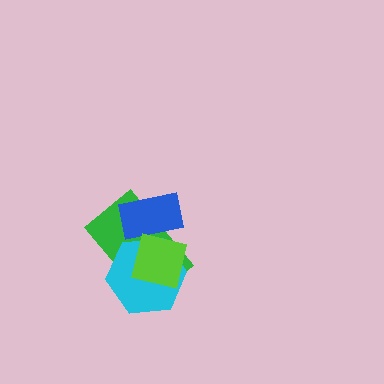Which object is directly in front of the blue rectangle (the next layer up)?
The cyan hexagon is directly in front of the blue rectangle.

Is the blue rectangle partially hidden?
Yes, it is partially covered by another shape.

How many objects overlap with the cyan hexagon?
3 objects overlap with the cyan hexagon.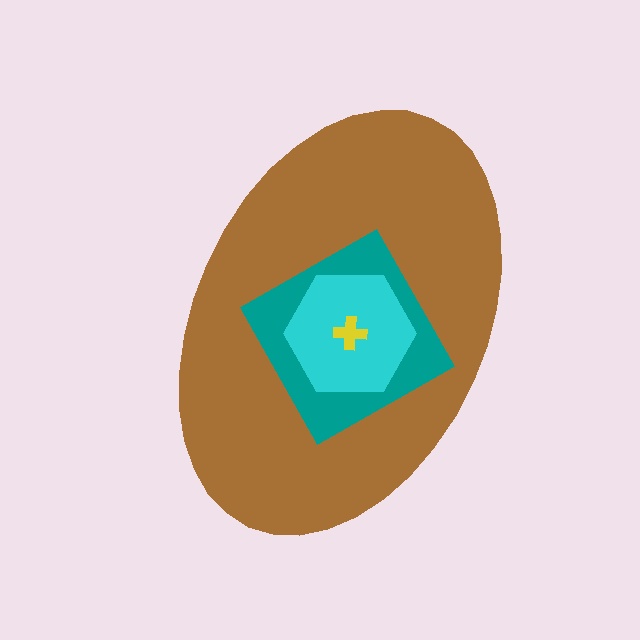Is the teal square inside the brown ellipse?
Yes.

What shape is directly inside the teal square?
The cyan hexagon.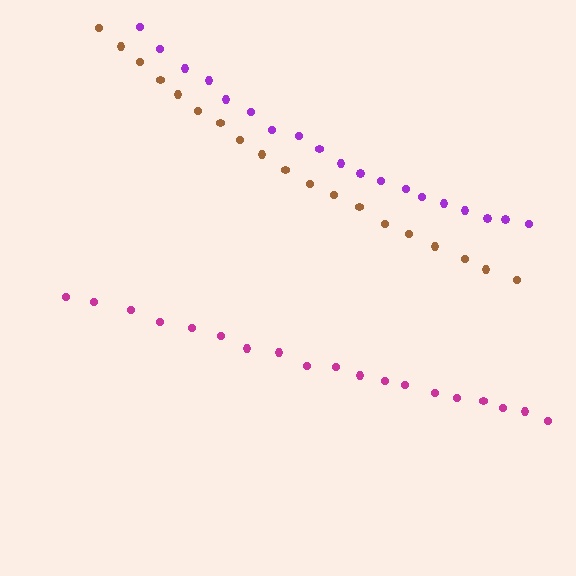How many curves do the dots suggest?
There are 3 distinct paths.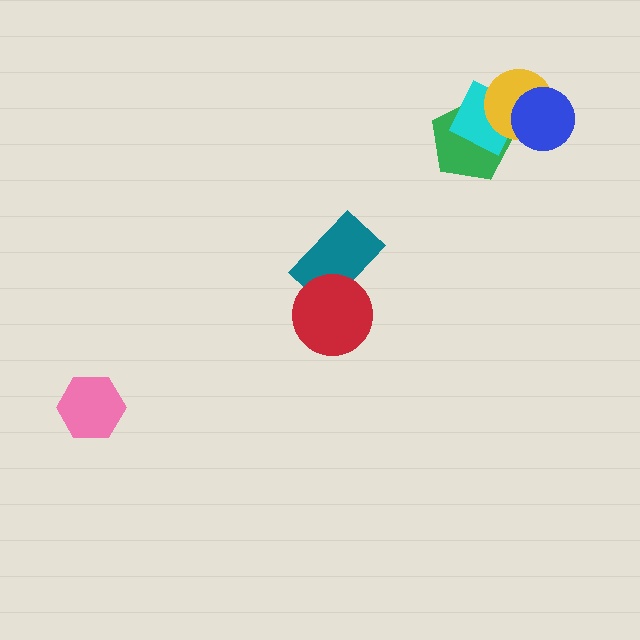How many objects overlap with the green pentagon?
2 objects overlap with the green pentagon.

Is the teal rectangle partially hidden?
Yes, it is partially covered by another shape.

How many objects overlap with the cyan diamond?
3 objects overlap with the cyan diamond.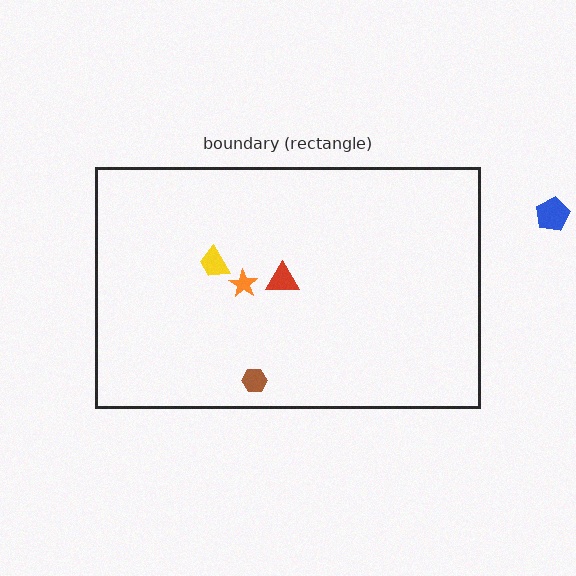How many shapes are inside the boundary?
4 inside, 1 outside.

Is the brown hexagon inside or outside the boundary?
Inside.